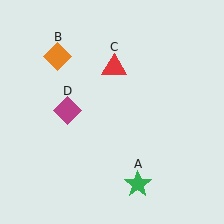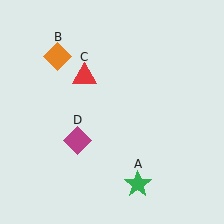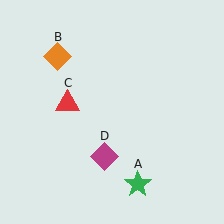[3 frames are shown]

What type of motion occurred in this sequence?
The red triangle (object C), magenta diamond (object D) rotated counterclockwise around the center of the scene.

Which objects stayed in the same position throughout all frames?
Green star (object A) and orange diamond (object B) remained stationary.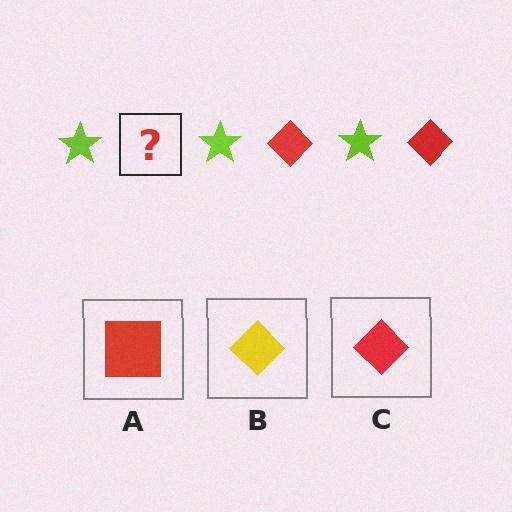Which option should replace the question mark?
Option C.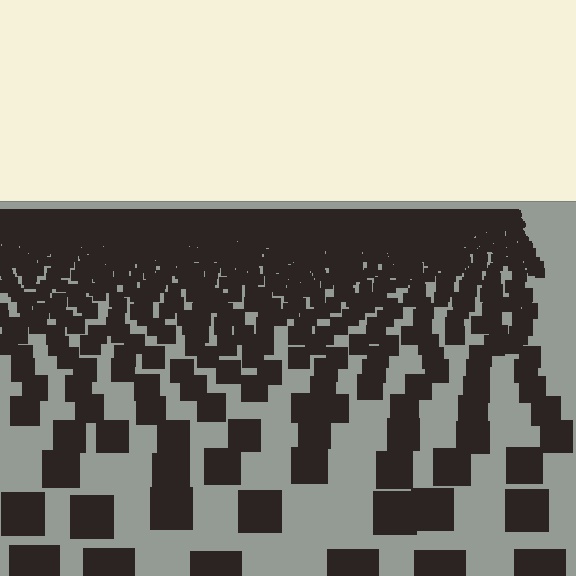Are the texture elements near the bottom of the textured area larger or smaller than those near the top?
Larger. Near the bottom, elements are closer to the viewer and appear at a bigger on-screen size.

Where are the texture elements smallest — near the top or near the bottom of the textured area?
Near the top.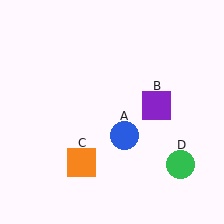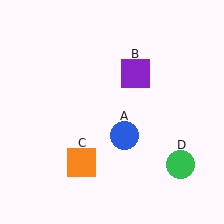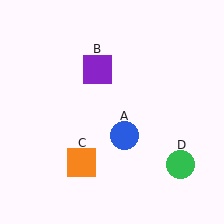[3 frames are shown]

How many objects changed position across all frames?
1 object changed position: purple square (object B).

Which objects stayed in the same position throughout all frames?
Blue circle (object A) and orange square (object C) and green circle (object D) remained stationary.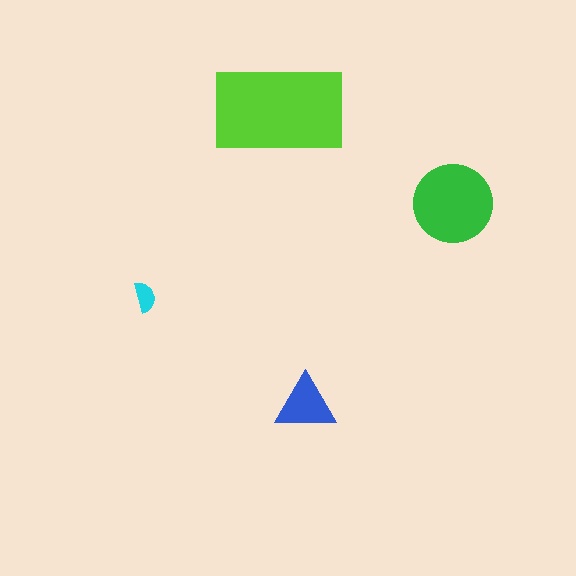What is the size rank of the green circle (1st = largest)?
2nd.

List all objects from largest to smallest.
The lime rectangle, the green circle, the blue triangle, the cyan semicircle.